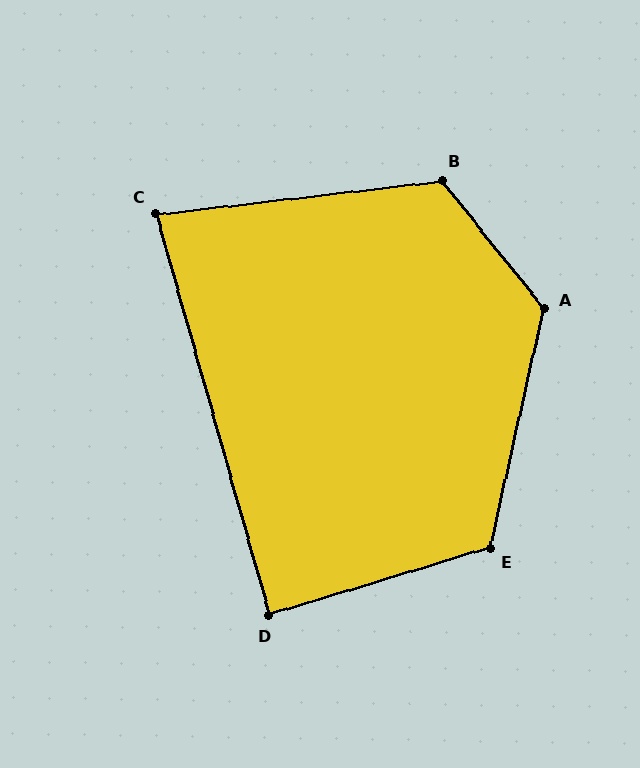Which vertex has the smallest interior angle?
C, at approximately 81 degrees.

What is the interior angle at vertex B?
Approximately 122 degrees (obtuse).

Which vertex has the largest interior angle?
A, at approximately 129 degrees.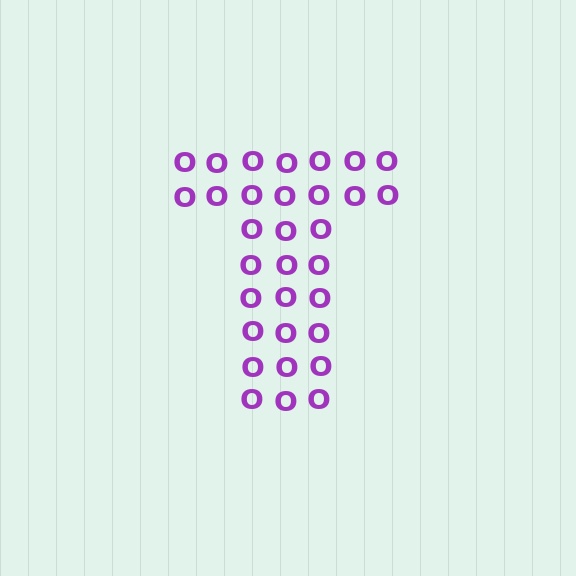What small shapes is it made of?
It is made of small letter O's.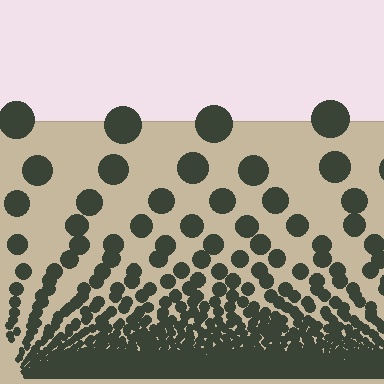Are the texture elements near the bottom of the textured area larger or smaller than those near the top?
Smaller. The gradient is inverted — elements near the bottom are smaller and denser.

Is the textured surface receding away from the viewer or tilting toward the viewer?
The surface appears to tilt toward the viewer. Texture elements get larger and sparser toward the top.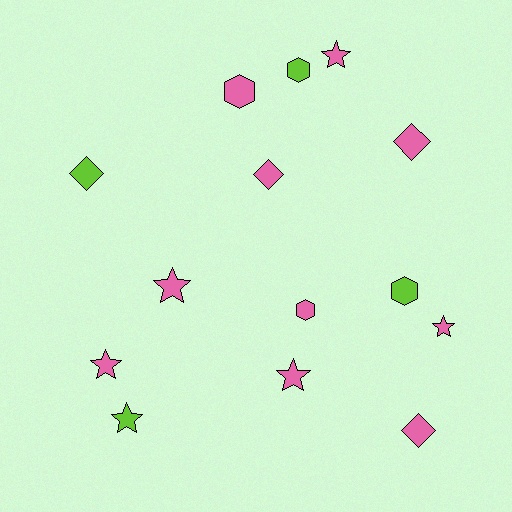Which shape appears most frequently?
Star, with 6 objects.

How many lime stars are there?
There is 1 lime star.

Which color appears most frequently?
Pink, with 10 objects.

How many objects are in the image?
There are 14 objects.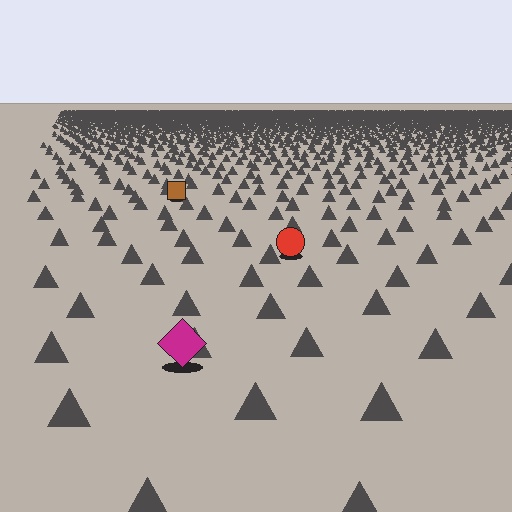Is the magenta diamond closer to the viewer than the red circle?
Yes. The magenta diamond is closer — you can tell from the texture gradient: the ground texture is coarser near it.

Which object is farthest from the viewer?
The brown square is farthest from the viewer. It appears smaller and the ground texture around it is denser.